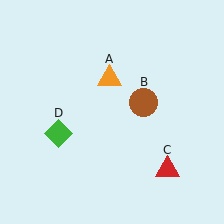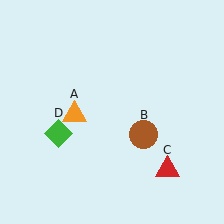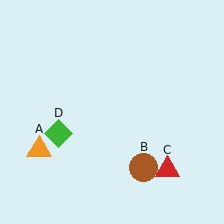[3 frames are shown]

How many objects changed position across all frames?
2 objects changed position: orange triangle (object A), brown circle (object B).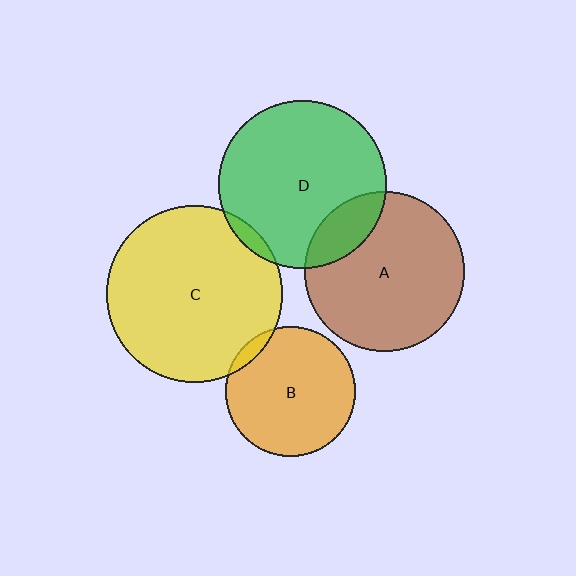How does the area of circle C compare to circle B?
Approximately 1.9 times.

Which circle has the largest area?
Circle C (yellow).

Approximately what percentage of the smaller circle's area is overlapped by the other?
Approximately 5%.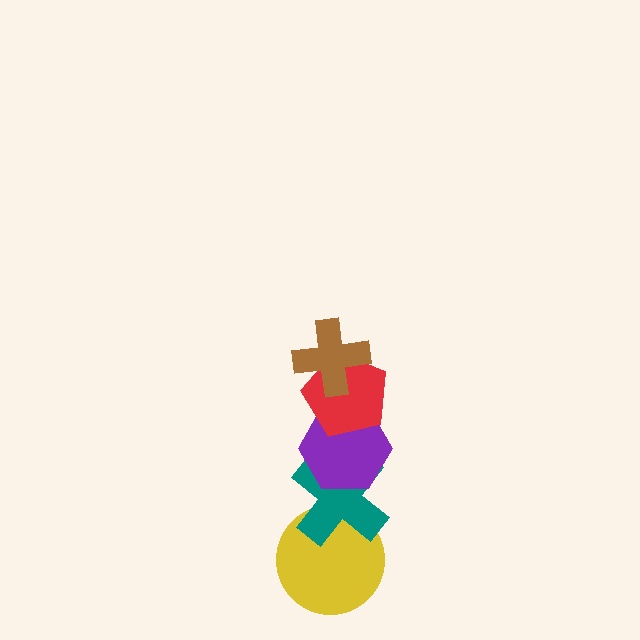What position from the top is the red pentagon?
The red pentagon is 2nd from the top.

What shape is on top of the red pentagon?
The brown cross is on top of the red pentagon.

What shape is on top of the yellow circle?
The teal cross is on top of the yellow circle.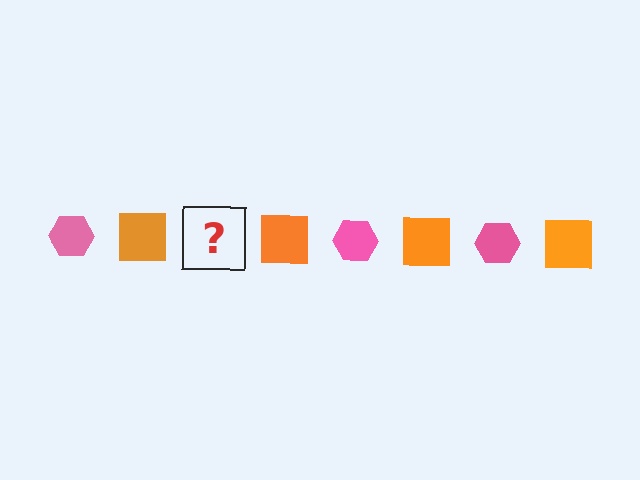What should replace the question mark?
The question mark should be replaced with a pink hexagon.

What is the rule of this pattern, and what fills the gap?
The rule is that the pattern alternates between pink hexagon and orange square. The gap should be filled with a pink hexagon.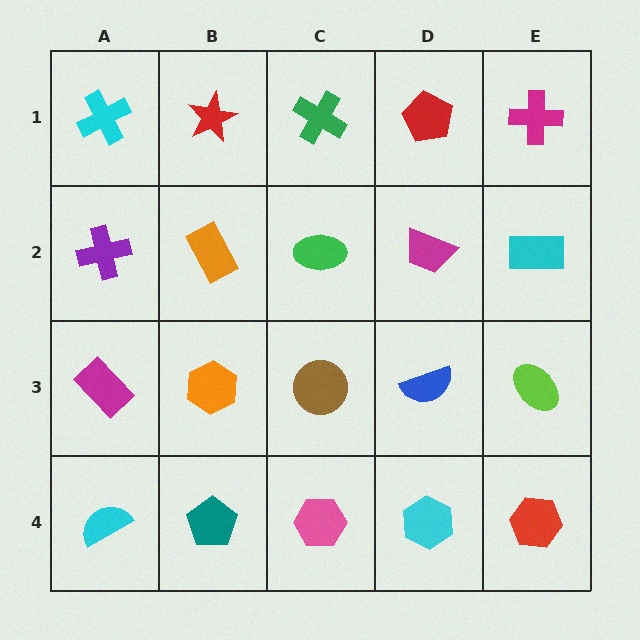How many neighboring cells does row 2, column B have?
4.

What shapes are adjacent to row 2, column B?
A red star (row 1, column B), an orange hexagon (row 3, column B), a purple cross (row 2, column A), a green ellipse (row 2, column C).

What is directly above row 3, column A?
A purple cross.